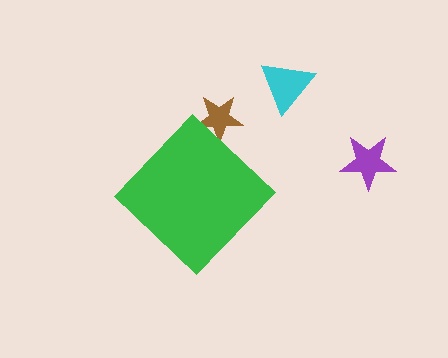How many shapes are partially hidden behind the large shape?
1 shape is partially hidden.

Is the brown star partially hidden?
Yes, the brown star is partially hidden behind the green diamond.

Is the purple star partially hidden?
No, the purple star is fully visible.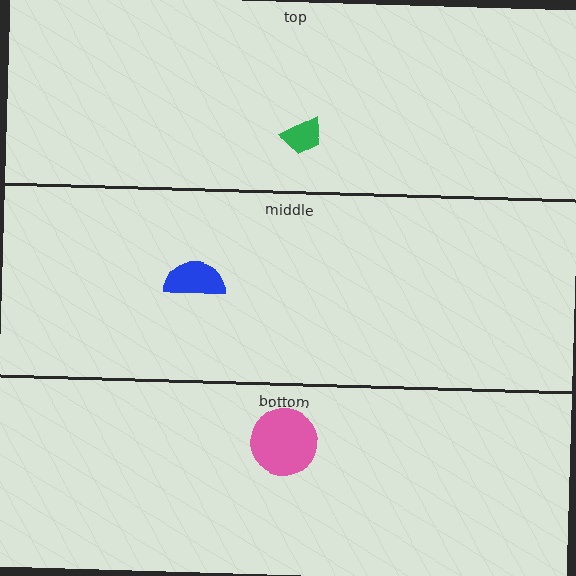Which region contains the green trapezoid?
The top region.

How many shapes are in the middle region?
1.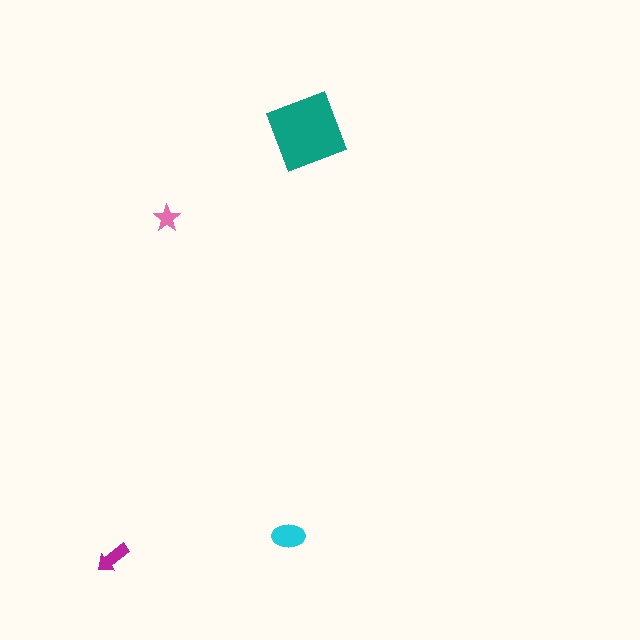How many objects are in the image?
There are 4 objects in the image.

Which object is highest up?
The teal diamond is topmost.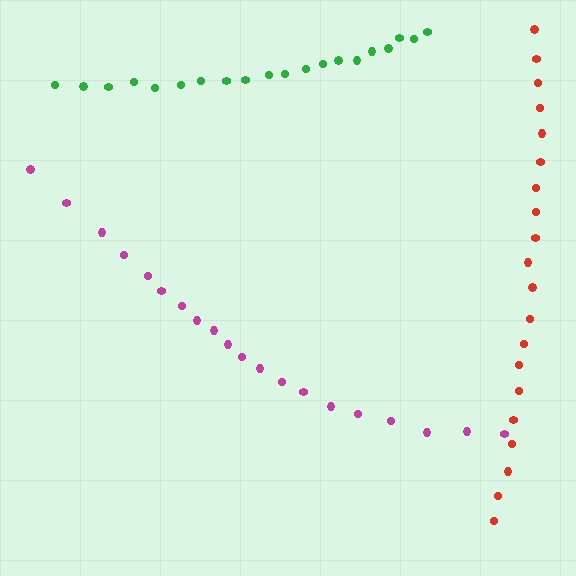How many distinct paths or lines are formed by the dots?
There are 3 distinct paths.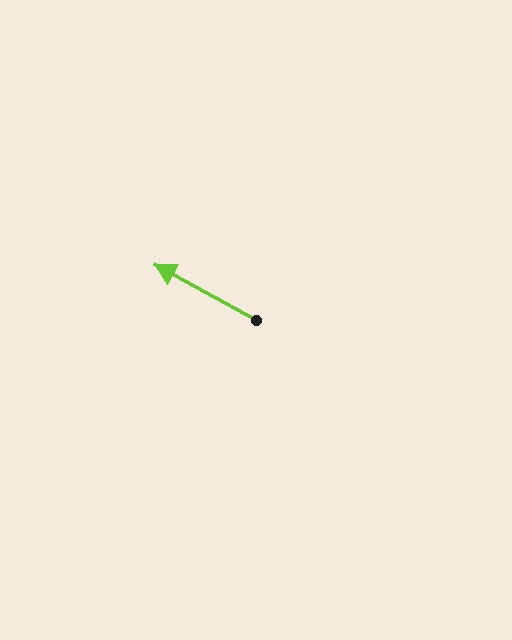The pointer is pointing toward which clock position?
Roughly 10 o'clock.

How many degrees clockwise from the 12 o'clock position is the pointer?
Approximately 299 degrees.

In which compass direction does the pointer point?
Northwest.